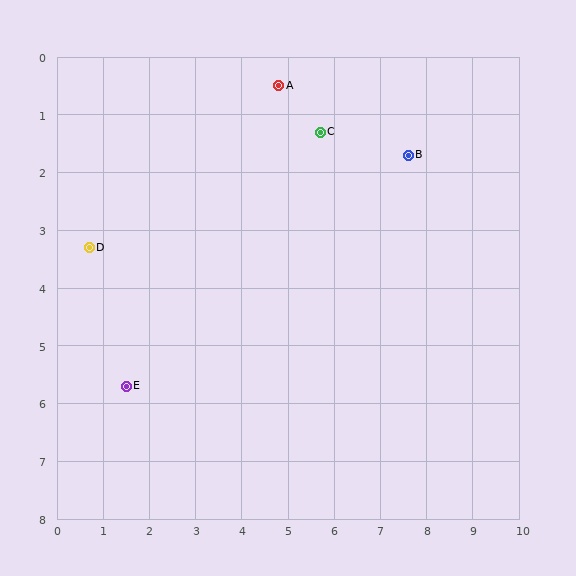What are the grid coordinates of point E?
Point E is at approximately (1.5, 5.7).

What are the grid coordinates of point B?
Point B is at approximately (7.6, 1.7).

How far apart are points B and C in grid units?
Points B and C are about 1.9 grid units apart.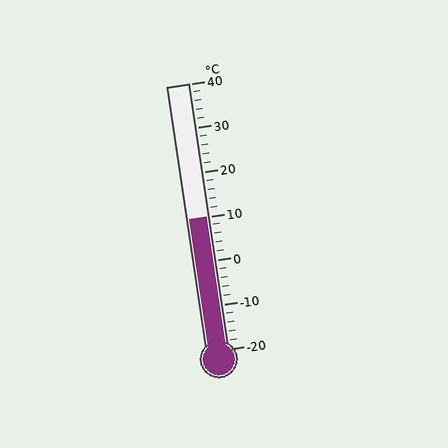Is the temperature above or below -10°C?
The temperature is above -10°C.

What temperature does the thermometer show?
The thermometer shows approximately 10°C.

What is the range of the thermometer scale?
The thermometer scale ranges from -20°C to 40°C.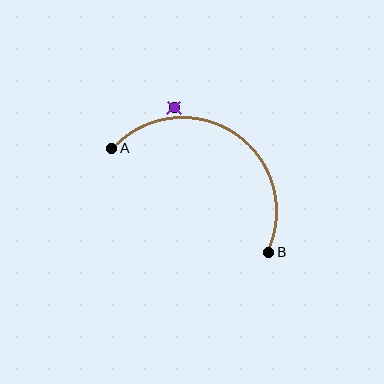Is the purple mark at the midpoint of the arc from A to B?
No — the purple mark does not lie on the arc at all. It sits slightly outside the curve.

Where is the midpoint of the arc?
The arc midpoint is the point on the curve farthest from the straight line joining A and B. It sits above that line.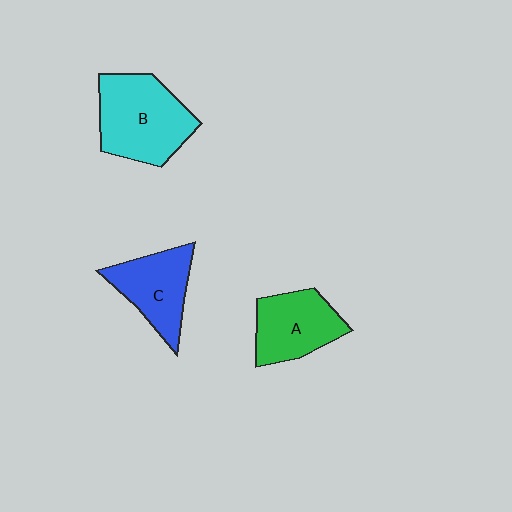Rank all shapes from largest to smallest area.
From largest to smallest: B (cyan), A (green), C (blue).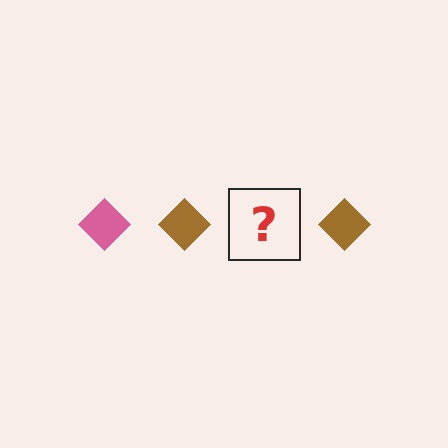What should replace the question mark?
The question mark should be replaced with a pink diamond.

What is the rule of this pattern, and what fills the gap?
The rule is that the pattern cycles through pink, brown diamonds. The gap should be filled with a pink diamond.